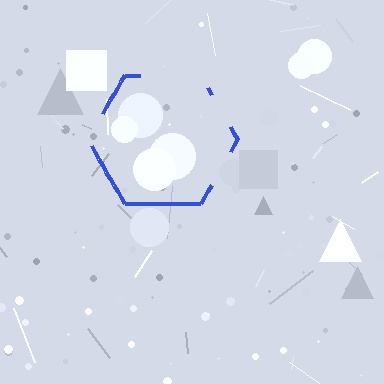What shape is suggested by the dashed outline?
The dashed outline suggests a hexagon.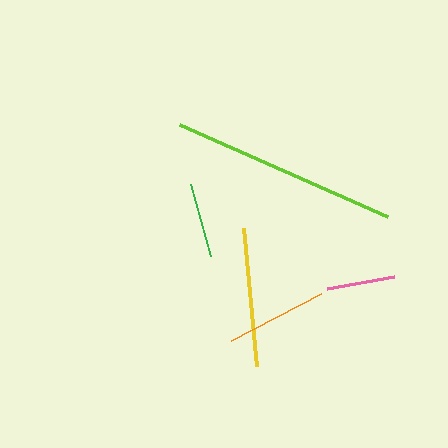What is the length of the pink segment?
The pink segment is approximately 68 pixels long.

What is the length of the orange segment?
The orange segment is approximately 102 pixels long.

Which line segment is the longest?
The lime line is the longest at approximately 228 pixels.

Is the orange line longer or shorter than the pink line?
The orange line is longer than the pink line.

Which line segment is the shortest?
The pink line is the shortest at approximately 68 pixels.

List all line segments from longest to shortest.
From longest to shortest: lime, yellow, orange, green, pink.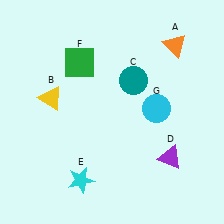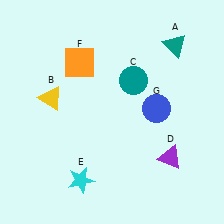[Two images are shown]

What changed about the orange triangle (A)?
In Image 1, A is orange. In Image 2, it changed to teal.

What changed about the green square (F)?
In Image 1, F is green. In Image 2, it changed to orange.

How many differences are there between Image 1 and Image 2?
There are 3 differences between the two images.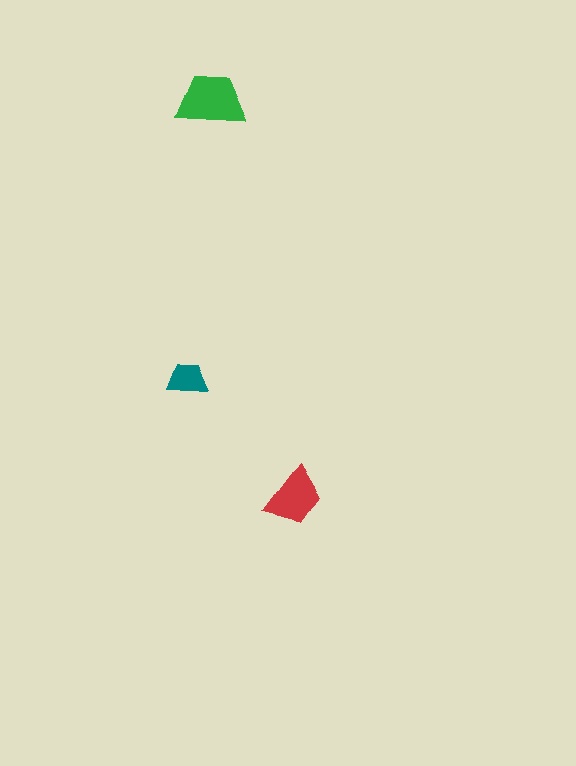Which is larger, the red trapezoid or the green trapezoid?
The green one.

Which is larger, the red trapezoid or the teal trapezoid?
The red one.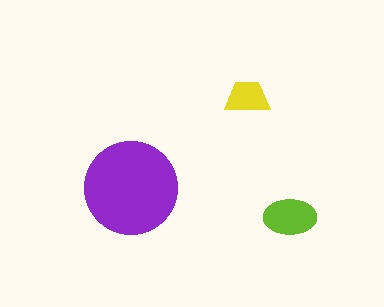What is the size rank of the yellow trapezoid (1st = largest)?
3rd.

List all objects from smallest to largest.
The yellow trapezoid, the lime ellipse, the purple circle.